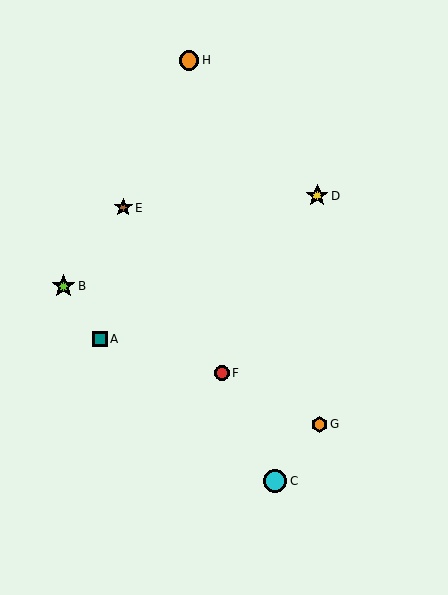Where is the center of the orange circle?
The center of the orange circle is at (189, 60).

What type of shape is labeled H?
Shape H is an orange circle.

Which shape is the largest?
The lime star (labeled B) is the largest.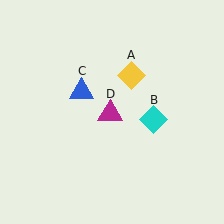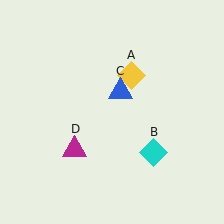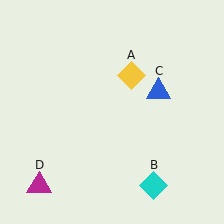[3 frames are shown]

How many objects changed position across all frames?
3 objects changed position: cyan diamond (object B), blue triangle (object C), magenta triangle (object D).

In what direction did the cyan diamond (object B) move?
The cyan diamond (object B) moved down.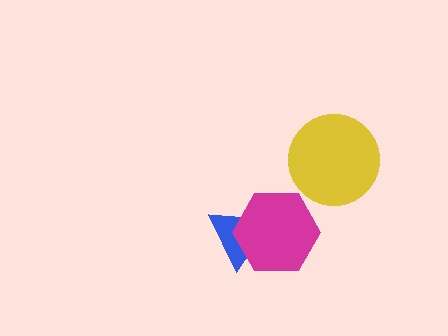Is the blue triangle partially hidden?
Yes, it is partially covered by another shape.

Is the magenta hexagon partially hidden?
No, no other shape covers it.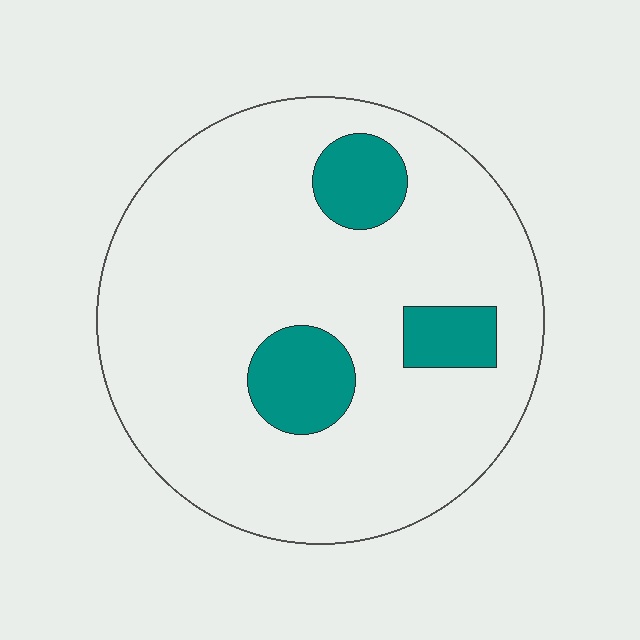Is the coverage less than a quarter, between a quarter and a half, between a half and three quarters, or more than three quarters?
Less than a quarter.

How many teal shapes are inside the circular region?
3.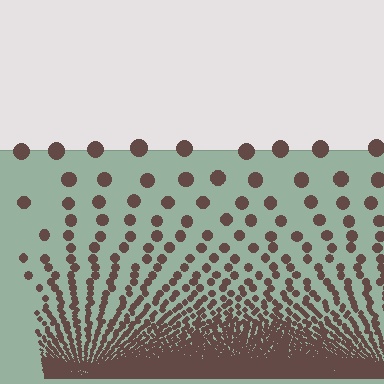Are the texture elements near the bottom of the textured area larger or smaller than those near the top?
Smaller. The gradient is inverted — elements near the bottom are smaller and denser.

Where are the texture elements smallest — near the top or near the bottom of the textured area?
Near the bottom.